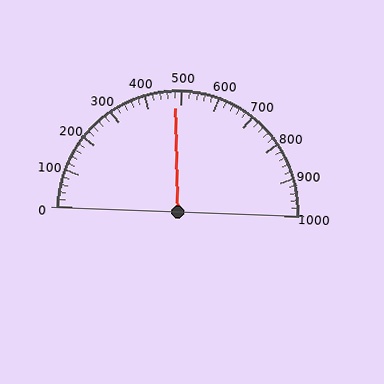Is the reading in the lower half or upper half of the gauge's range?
The reading is in the lower half of the range (0 to 1000).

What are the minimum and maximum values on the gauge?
The gauge ranges from 0 to 1000.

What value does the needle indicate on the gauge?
The needle indicates approximately 480.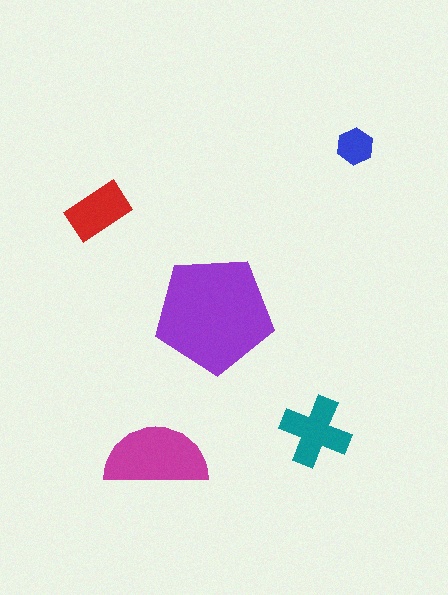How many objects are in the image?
There are 5 objects in the image.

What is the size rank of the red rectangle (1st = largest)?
4th.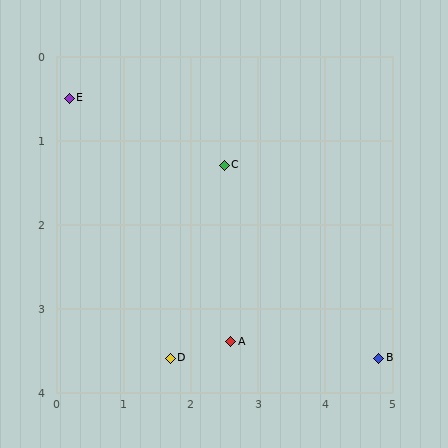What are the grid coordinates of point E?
Point E is at approximately (0.2, 0.5).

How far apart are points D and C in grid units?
Points D and C are about 2.4 grid units apart.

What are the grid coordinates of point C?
Point C is at approximately (2.5, 1.3).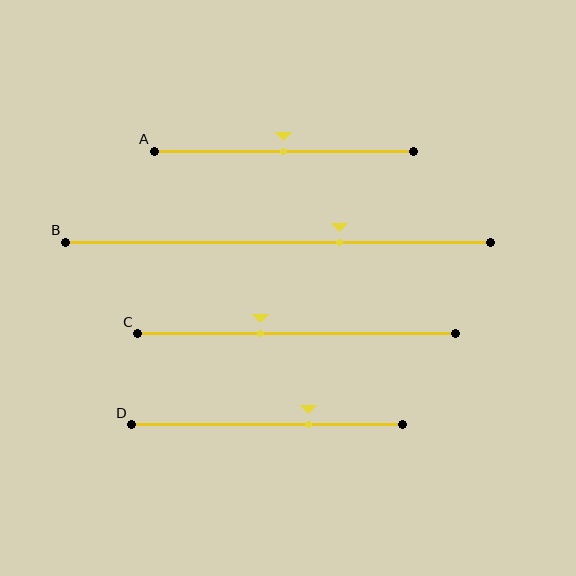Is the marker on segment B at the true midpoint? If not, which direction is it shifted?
No, the marker on segment B is shifted to the right by about 15% of the segment length.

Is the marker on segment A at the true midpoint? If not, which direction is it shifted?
Yes, the marker on segment A is at the true midpoint.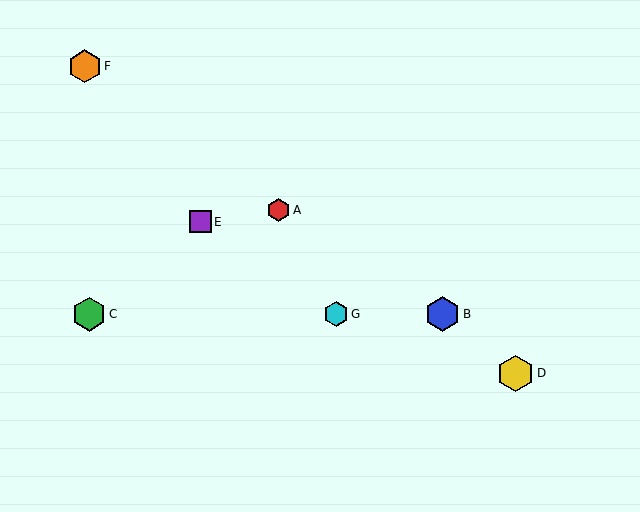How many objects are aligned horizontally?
3 objects (B, C, G) are aligned horizontally.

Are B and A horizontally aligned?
No, B is at y≈314 and A is at y≈210.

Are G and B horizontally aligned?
Yes, both are at y≈314.